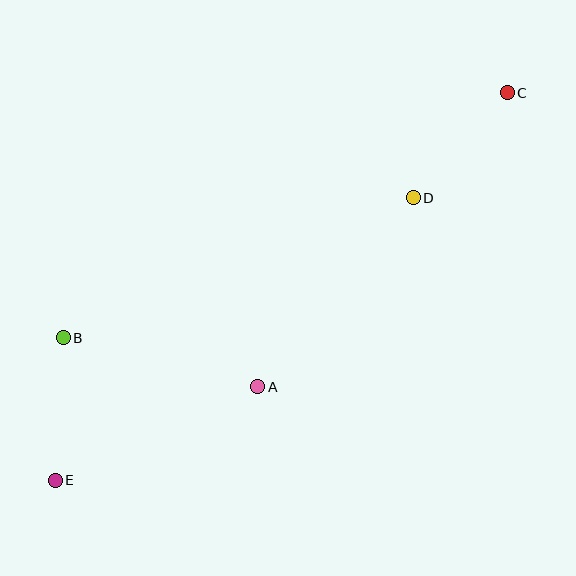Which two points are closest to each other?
Points C and D are closest to each other.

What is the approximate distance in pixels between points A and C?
The distance between A and C is approximately 386 pixels.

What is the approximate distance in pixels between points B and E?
The distance between B and E is approximately 143 pixels.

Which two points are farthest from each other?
Points C and E are farthest from each other.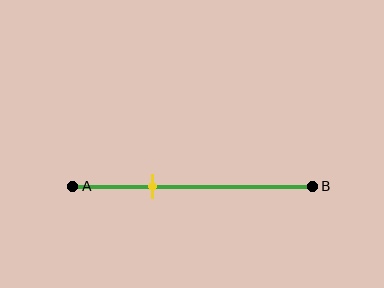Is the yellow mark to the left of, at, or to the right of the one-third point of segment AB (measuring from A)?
The yellow mark is approximately at the one-third point of segment AB.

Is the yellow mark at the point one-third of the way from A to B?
Yes, the mark is approximately at the one-third point.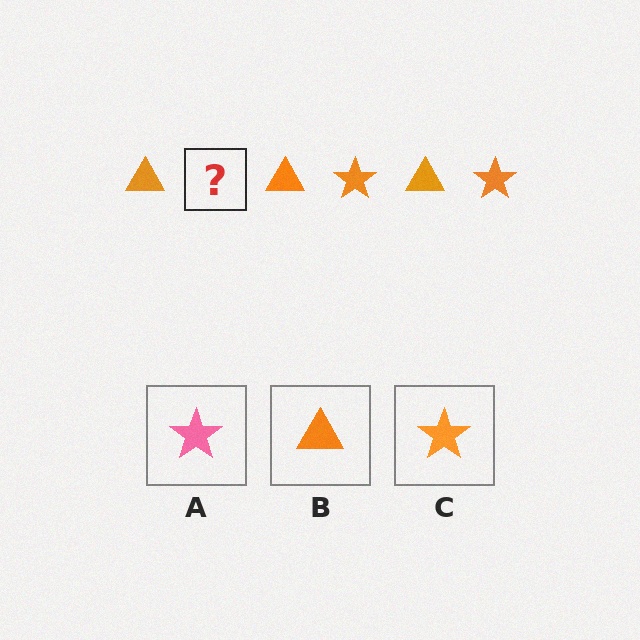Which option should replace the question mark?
Option C.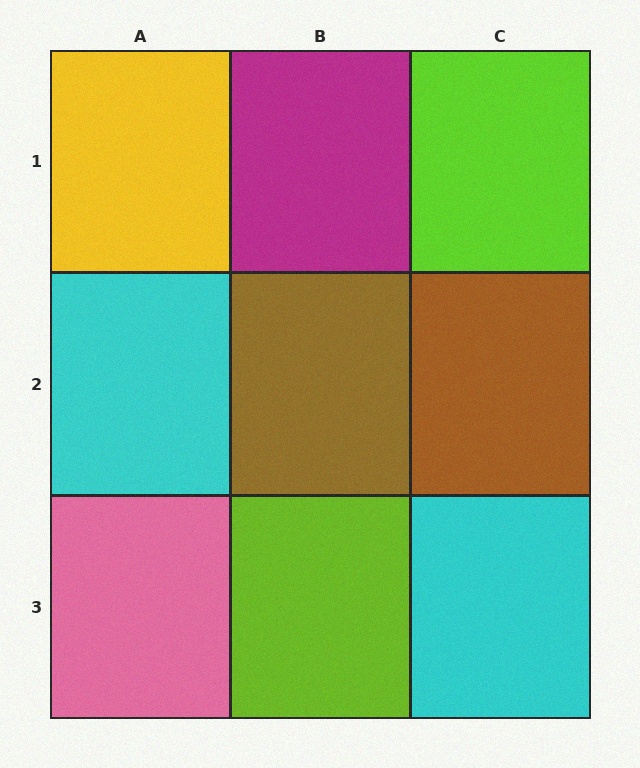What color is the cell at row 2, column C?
Brown.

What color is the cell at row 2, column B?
Brown.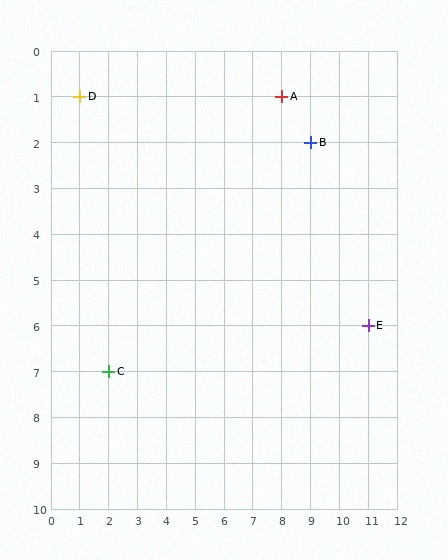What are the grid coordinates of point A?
Point A is at grid coordinates (8, 1).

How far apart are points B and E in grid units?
Points B and E are 2 columns and 4 rows apart (about 4.5 grid units diagonally).